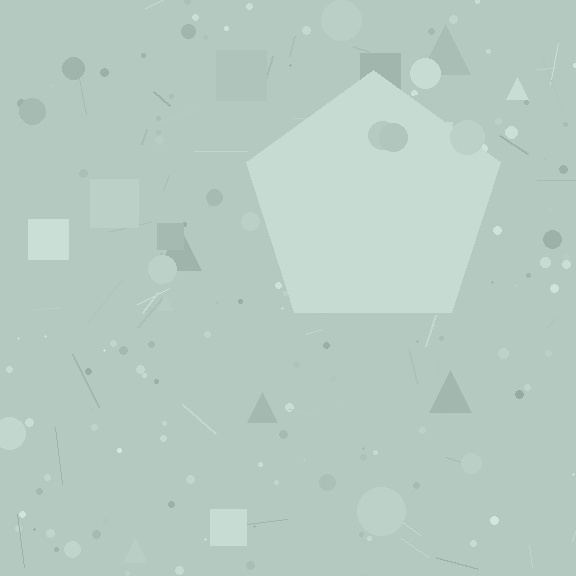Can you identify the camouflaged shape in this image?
The camouflaged shape is a pentagon.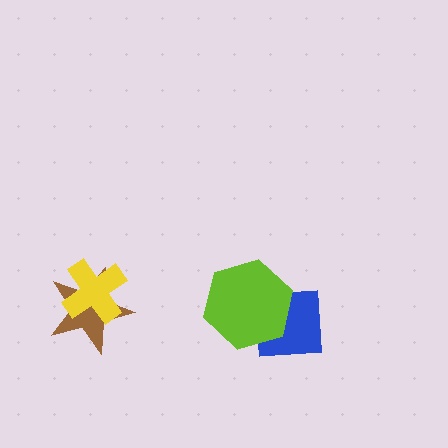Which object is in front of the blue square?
The lime hexagon is in front of the blue square.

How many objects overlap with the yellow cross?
1 object overlaps with the yellow cross.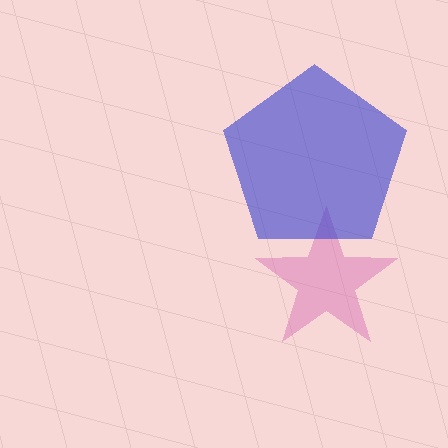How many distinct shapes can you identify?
There are 2 distinct shapes: a pink star, a blue pentagon.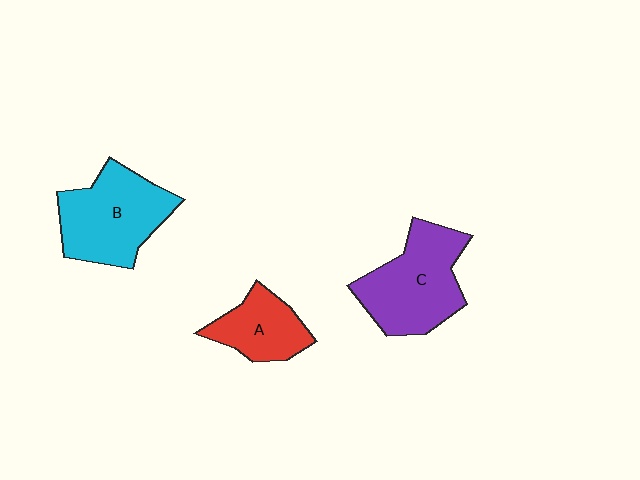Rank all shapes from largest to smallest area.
From largest to smallest: C (purple), B (cyan), A (red).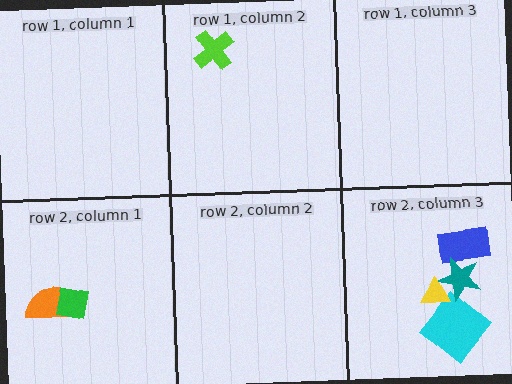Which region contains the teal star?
The row 2, column 3 region.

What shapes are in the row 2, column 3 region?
The cyan diamond, the blue rectangle, the teal star, the yellow triangle.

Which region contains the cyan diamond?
The row 2, column 3 region.